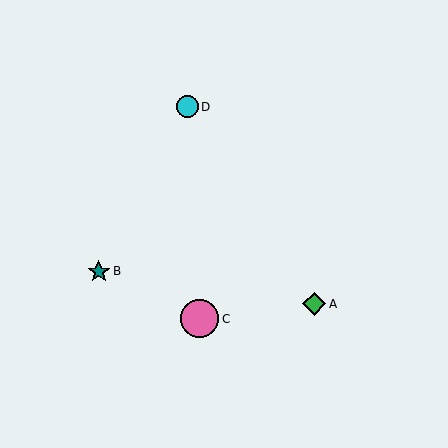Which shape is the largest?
The pink circle (labeled C) is the largest.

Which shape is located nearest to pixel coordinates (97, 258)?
The teal star (labeled B) at (99, 272) is nearest to that location.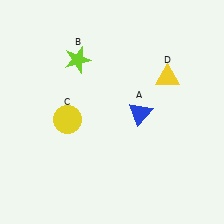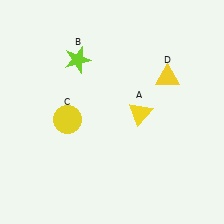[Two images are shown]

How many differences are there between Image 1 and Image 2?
There is 1 difference between the two images.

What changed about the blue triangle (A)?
In Image 1, A is blue. In Image 2, it changed to yellow.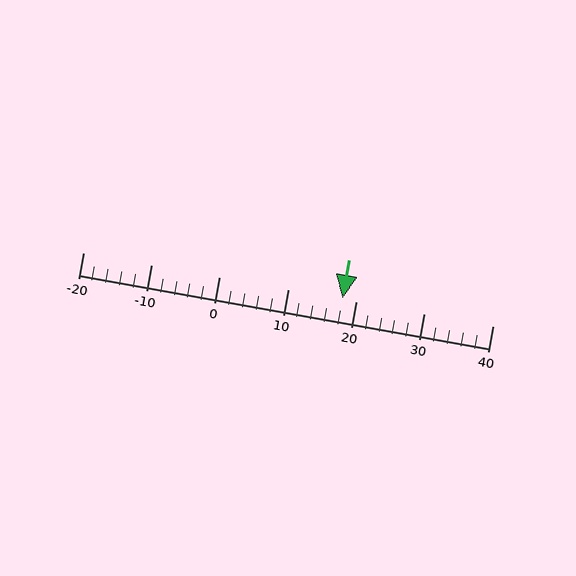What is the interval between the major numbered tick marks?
The major tick marks are spaced 10 units apart.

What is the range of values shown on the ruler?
The ruler shows values from -20 to 40.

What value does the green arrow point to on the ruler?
The green arrow points to approximately 18.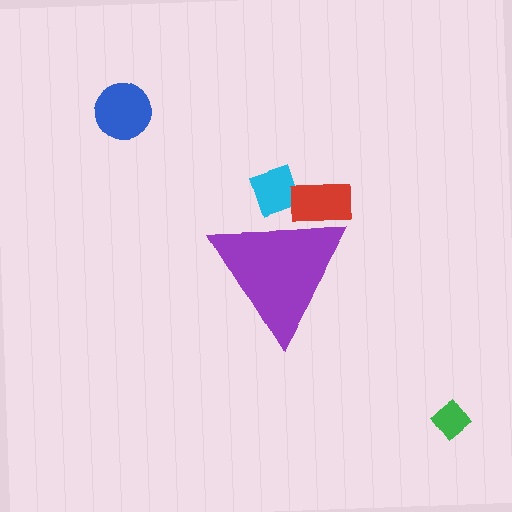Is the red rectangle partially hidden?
Yes, the red rectangle is partially hidden behind the purple triangle.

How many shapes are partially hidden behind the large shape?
2 shapes are partially hidden.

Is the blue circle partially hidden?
No, the blue circle is fully visible.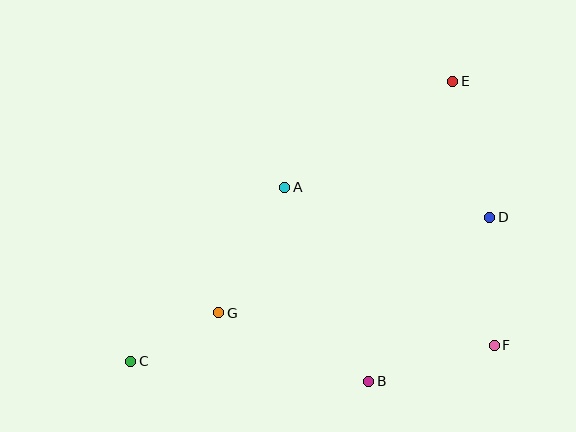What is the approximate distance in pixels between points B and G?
The distance between B and G is approximately 165 pixels.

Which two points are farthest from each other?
Points C and E are farthest from each other.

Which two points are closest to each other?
Points C and G are closest to each other.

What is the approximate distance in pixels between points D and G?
The distance between D and G is approximately 287 pixels.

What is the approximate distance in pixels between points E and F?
The distance between E and F is approximately 267 pixels.